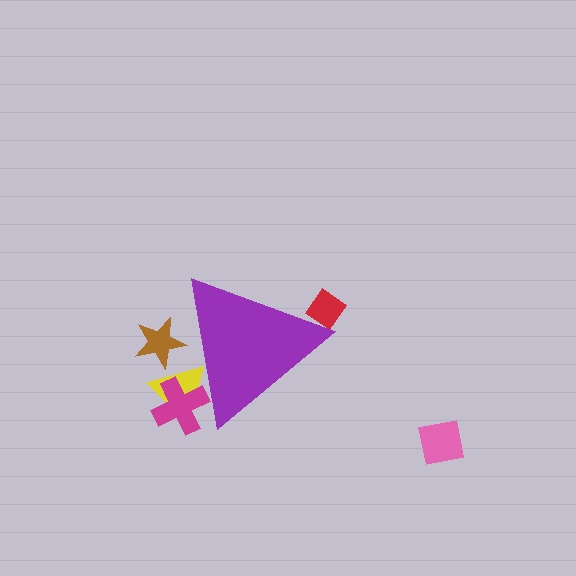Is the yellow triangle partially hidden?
Yes, the yellow triangle is partially hidden behind the purple triangle.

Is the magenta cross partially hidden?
Yes, the magenta cross is partially hidden behind the purple triangle.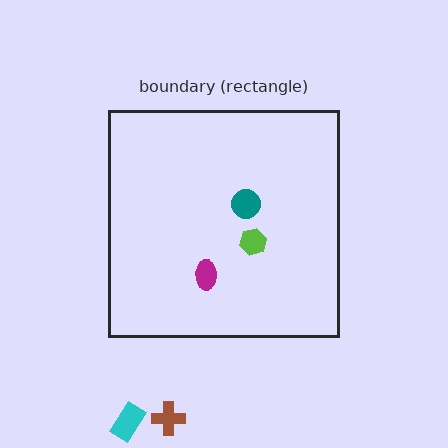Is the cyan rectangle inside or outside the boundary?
Outside.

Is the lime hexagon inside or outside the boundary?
Inside.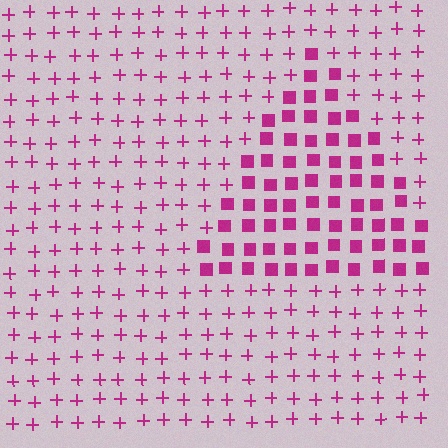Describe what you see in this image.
The image is filled with small magenta elements arranged in a uniform grid. A triangle-shaped region contains squares, while the surrounding area contains plus signs. The boundary is defined purely by the change in element shape.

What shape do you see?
I see a triangle.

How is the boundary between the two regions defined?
The boundary is defined by a change in element shape: squares inside vs. plus signs outside. All elements share the same color and spacing.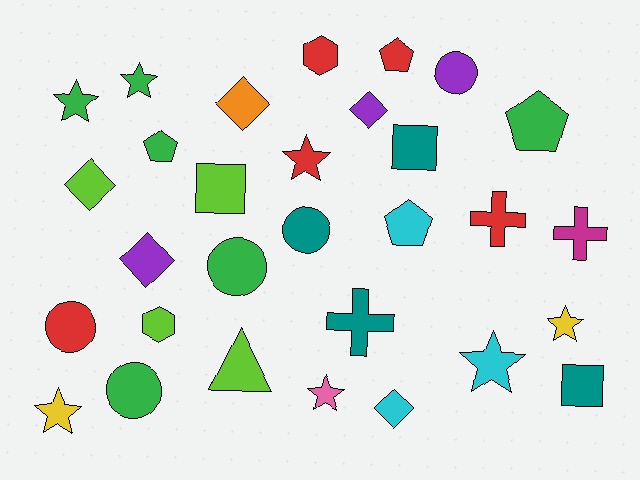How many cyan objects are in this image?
There are 3 cyan objects.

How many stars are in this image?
There are 7 stars.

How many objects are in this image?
There are 30 objects.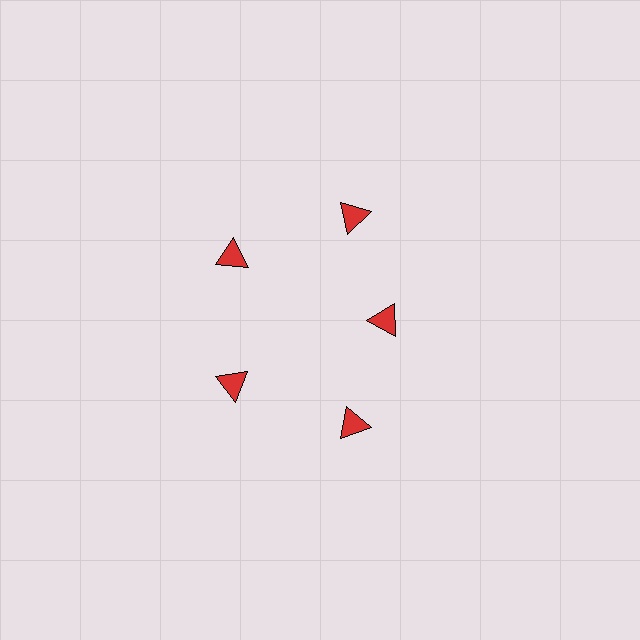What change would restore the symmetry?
The symmetry would be restored by moving it outward, back onto the ring so that all 5 triangles sit at equal angles and equal distance from the center.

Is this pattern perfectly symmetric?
No. The 5 red triangles are arranged in a ring, but one element near the 3 o'clock position is pulled inward toward the center, breaking the 5-fold rotational symmetry.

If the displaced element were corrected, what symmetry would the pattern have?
It would have 5-fold rotational symmetry — the pattern would map onto itself every 72 degrees.